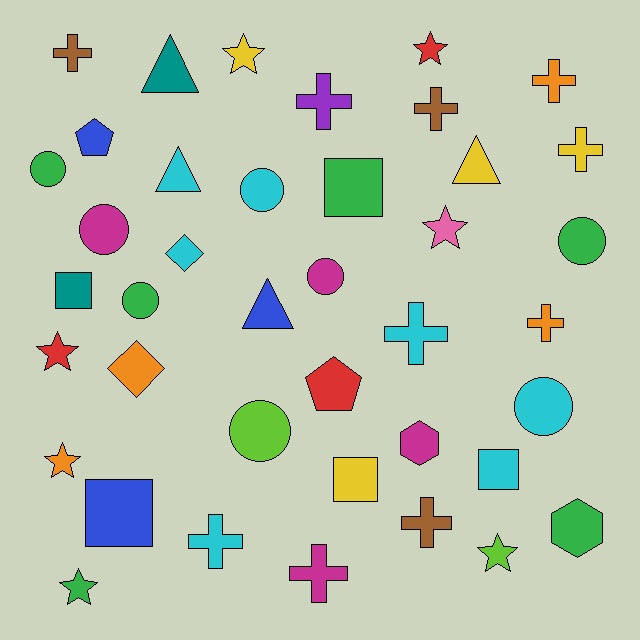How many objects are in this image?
There are 40 objects.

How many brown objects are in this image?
There are 3 brown objects.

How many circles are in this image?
There are 8 circles.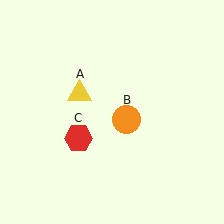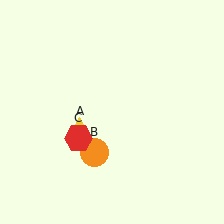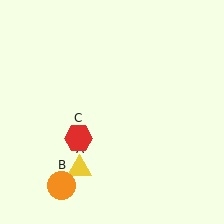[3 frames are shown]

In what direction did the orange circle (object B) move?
The orange circle (object B) moved down and to the left.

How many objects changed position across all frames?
2 objects changed position: yellow triangle (object A), orange circle (object B).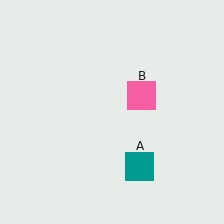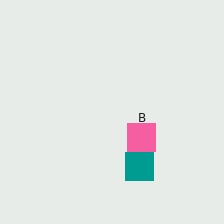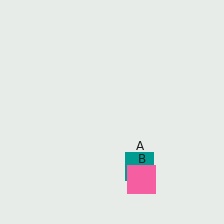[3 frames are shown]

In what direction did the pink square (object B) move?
The pink square (object B) moved down.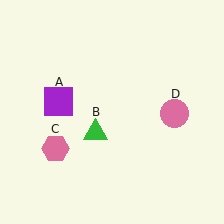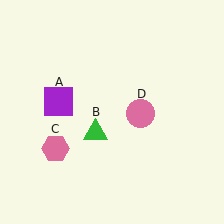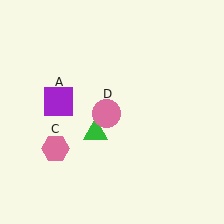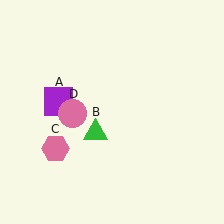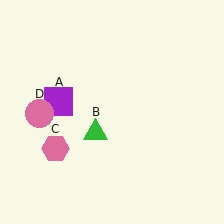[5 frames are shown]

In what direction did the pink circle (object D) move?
The pink circle (object D) moved left.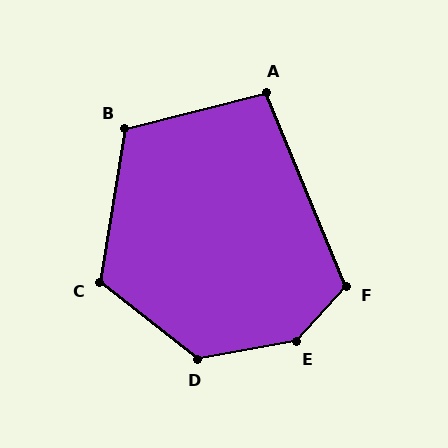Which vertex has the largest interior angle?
E, at approximately 143 degrees.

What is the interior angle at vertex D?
Approximately 132 degrees (obtuse).